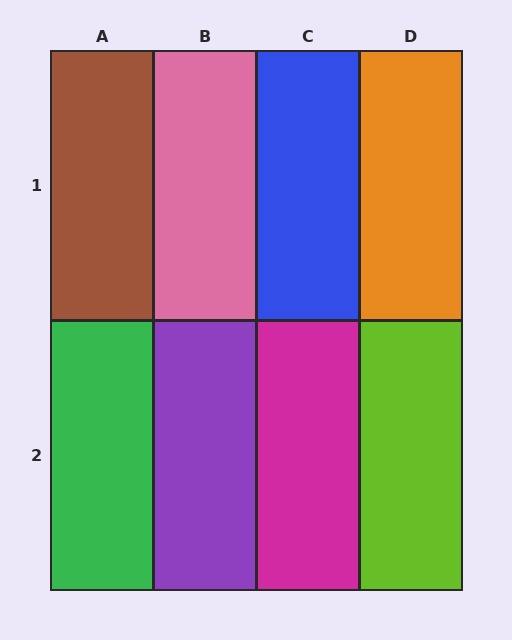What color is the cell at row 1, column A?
Brown.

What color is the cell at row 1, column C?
Blue.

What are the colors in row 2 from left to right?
Green, purple, magenta, lime.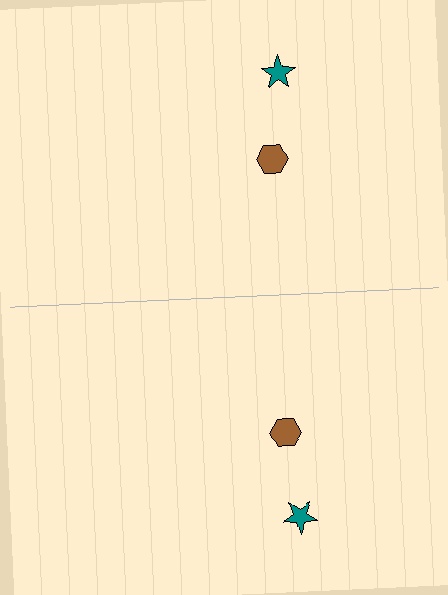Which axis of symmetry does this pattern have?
The pattern has a horizontal axis of symmetry running through the center of the image.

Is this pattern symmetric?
Yes, this pattern has bilateral (reflection) symmetry.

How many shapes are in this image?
There are 4 shapes in this image.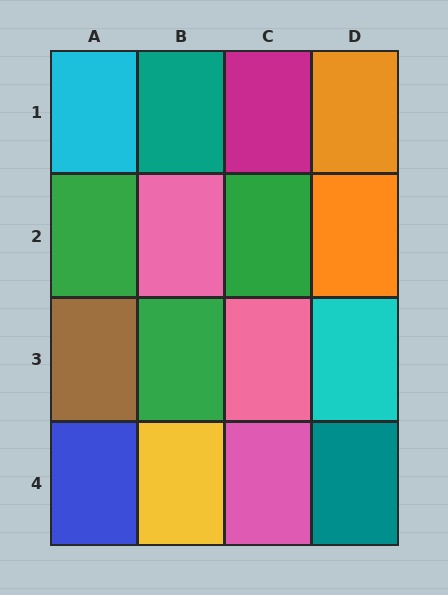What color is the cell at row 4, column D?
Teal.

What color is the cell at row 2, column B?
Pink.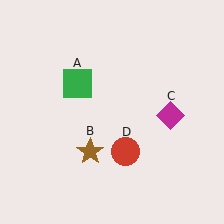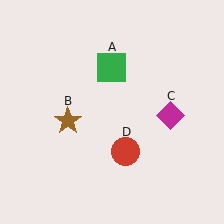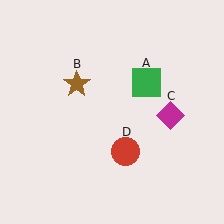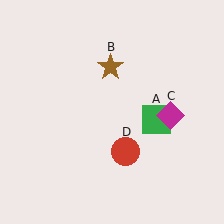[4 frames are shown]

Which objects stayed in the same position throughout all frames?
Magenta diamond (object C) and red circle (object D) remained stationary.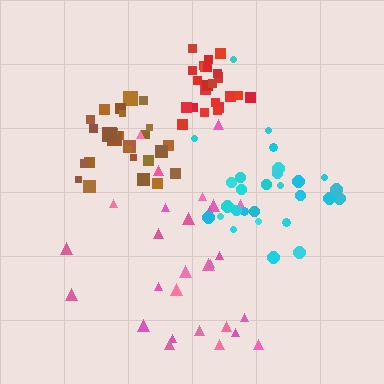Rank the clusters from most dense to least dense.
red, brown, cyan, pink.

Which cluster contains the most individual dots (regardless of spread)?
Pink (29).